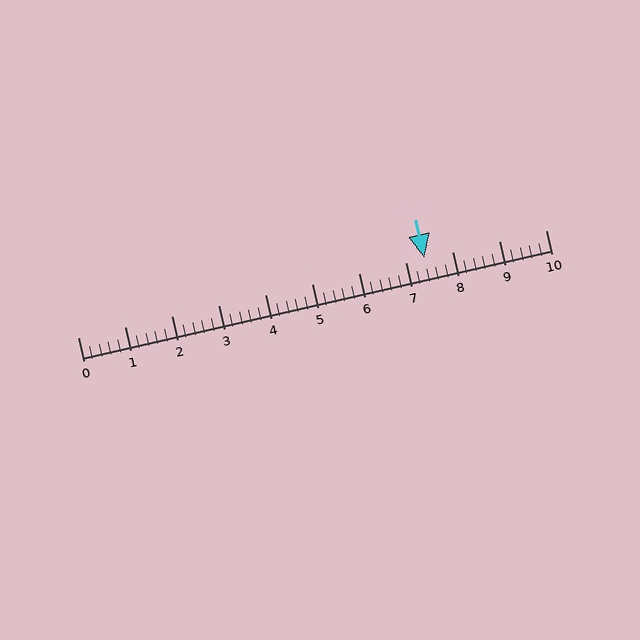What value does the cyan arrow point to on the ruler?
The cyan arrow points to approximately 7.4.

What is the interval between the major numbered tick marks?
The major tick marks are spaced 1 units apart.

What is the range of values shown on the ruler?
The ruler shows values from 0 to 10.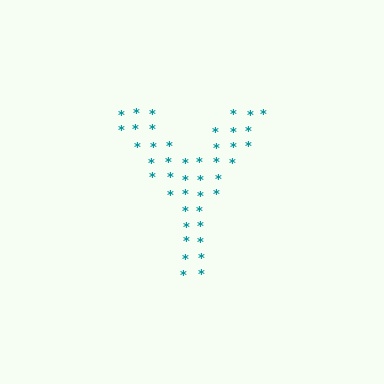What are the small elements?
The small elements are asterisks.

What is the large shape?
The large shape is the letter Y.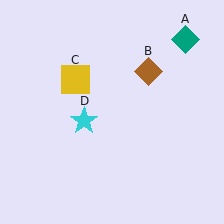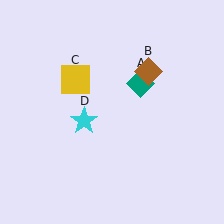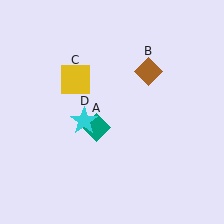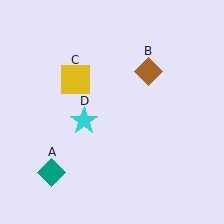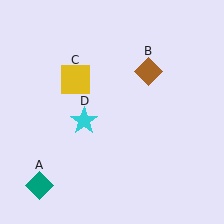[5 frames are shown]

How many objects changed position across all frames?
1 object changed position: teal diamond (object A).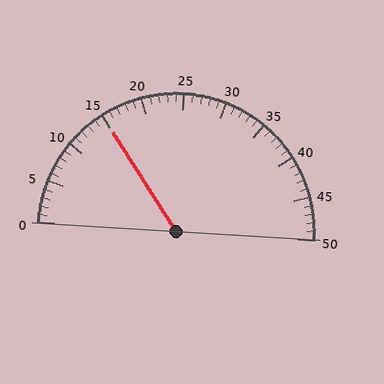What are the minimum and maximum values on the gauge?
The gauge ranges from 0 to 50.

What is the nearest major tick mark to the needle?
The nearest major tick mark is 15.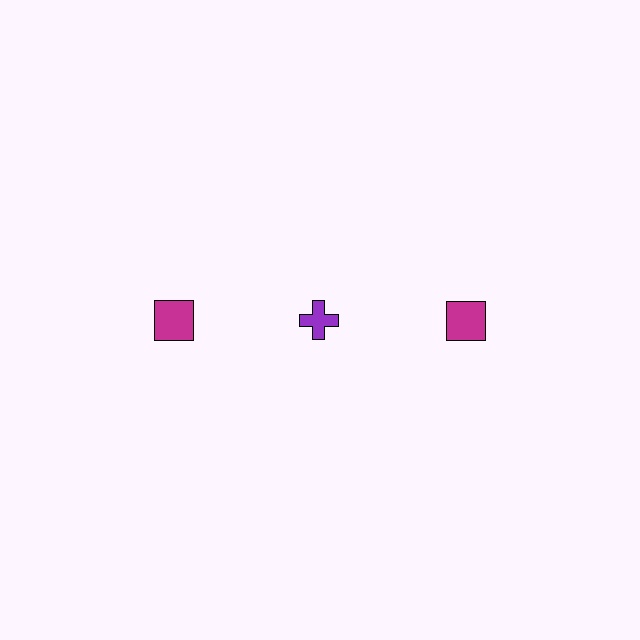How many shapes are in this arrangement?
There are 3 shapes arranged in a grid pattern.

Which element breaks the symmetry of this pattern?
The purple cross in the top row, second from left column breaks the symmetry. All other shapes are magenta squares.